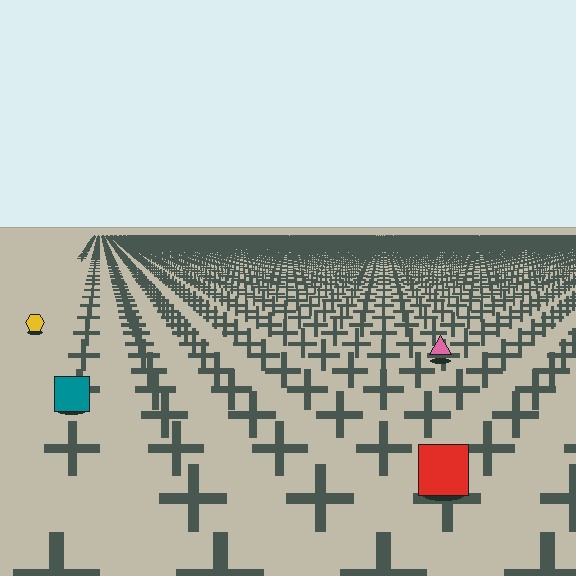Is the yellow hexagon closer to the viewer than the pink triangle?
No. The pink triangle is closer — you can tell from the texture gradient: the ground texture is coarser near it.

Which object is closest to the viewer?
The red square is closest. The texture marks near it are larger and more spread out.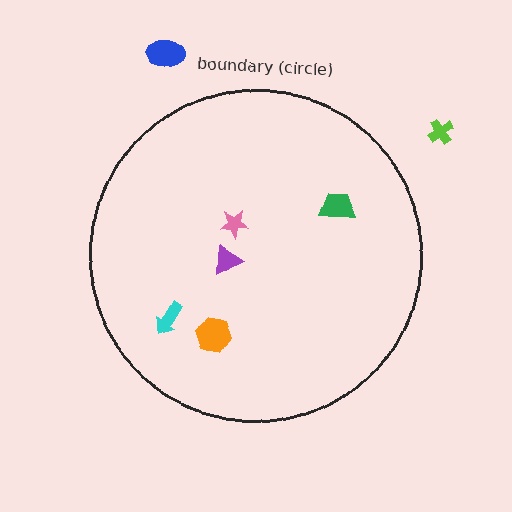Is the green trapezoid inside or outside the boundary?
Inside.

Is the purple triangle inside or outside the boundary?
Inside.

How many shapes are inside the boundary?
5 inside, 2 outside.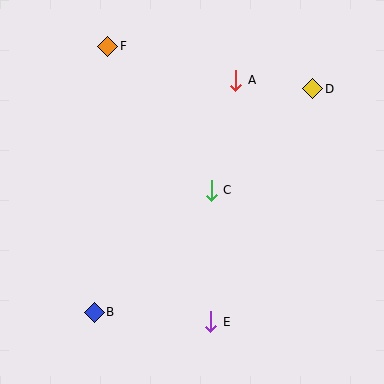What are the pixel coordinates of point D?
Point D is at (313, 89).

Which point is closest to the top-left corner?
Point F is closest to the top-left corner.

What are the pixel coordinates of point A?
Point A is at (236, 80).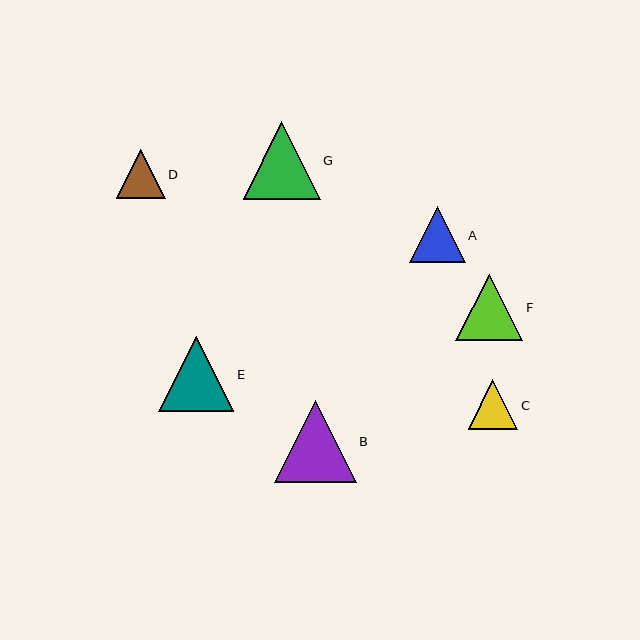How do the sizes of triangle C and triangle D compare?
Triangle C and triangle D are approximately the same size.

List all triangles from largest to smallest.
From largest to smallest: B, G, E, F, A, C, D.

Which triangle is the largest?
Triangle B is the largest with a size of approximately 82 pixels.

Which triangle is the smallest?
Triangle D is the smallest with a size of approximately 49 pixels.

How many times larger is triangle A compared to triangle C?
Triangle A is approximately 1.1 times the size of triangle C.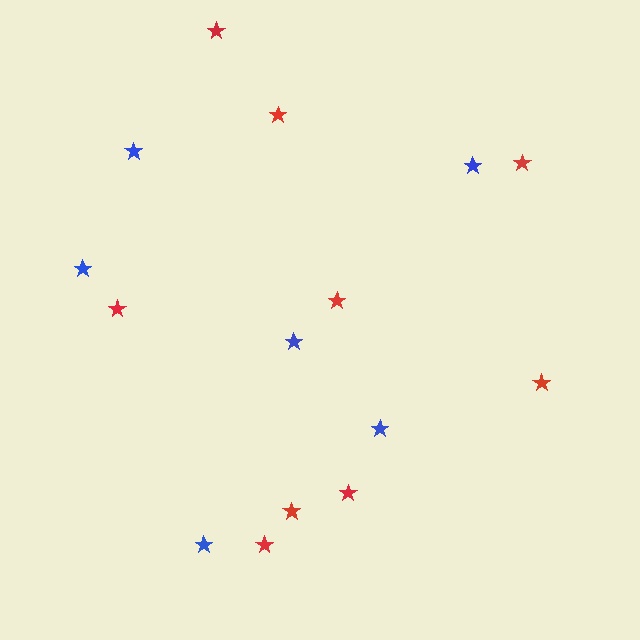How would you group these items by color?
There are 2 groups: one group of blue stars (6) and one group of red stars (9).